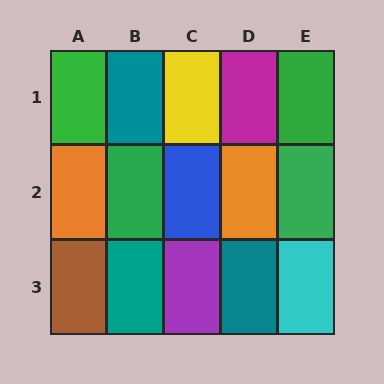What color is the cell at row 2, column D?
Orange.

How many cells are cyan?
1 cell is cyan.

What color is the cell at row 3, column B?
Teal.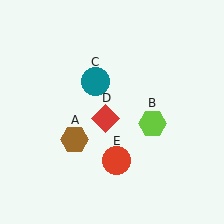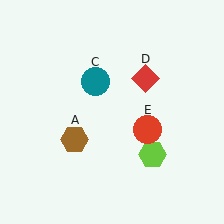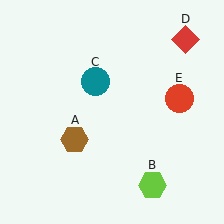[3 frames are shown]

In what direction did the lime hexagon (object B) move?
The lime hexagon (object B) moved down.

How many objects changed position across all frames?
3 objects changed position: lime hexagon (object B), red diamond (object D), red circle (object E).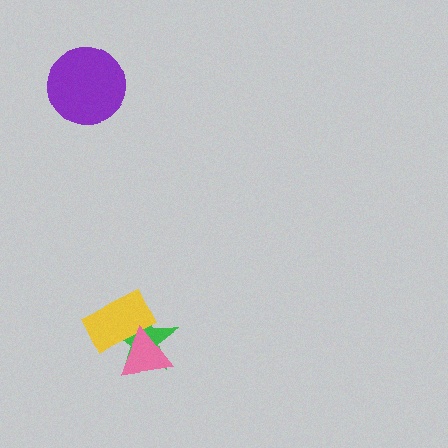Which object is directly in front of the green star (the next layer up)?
The yellow rectangle is directly in front of the green star.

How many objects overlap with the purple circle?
0 objects overlap with the purple circle.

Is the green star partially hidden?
Yes, it is partially covered by another shape.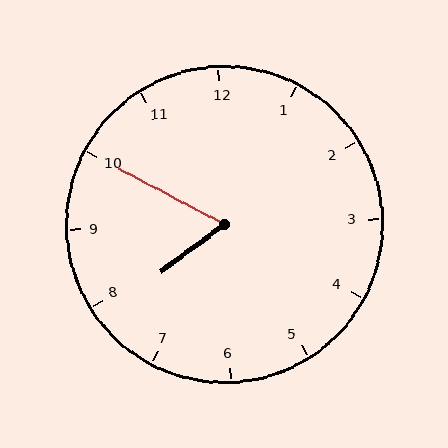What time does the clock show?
7:50.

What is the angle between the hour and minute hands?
Approximately 65 degrees.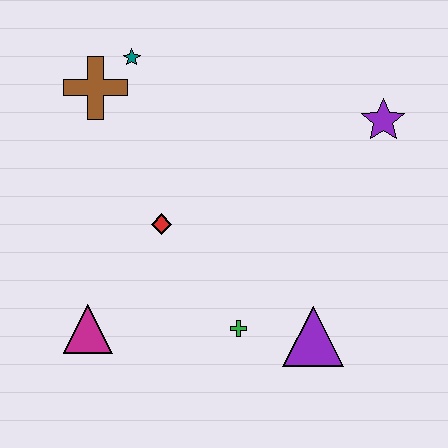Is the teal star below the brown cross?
No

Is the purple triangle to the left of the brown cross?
No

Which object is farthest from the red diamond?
The purple star is farthest from the red diamond.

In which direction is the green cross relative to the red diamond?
The green cross is below the red diamond.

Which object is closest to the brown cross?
The teal star is closest to the brown cross.